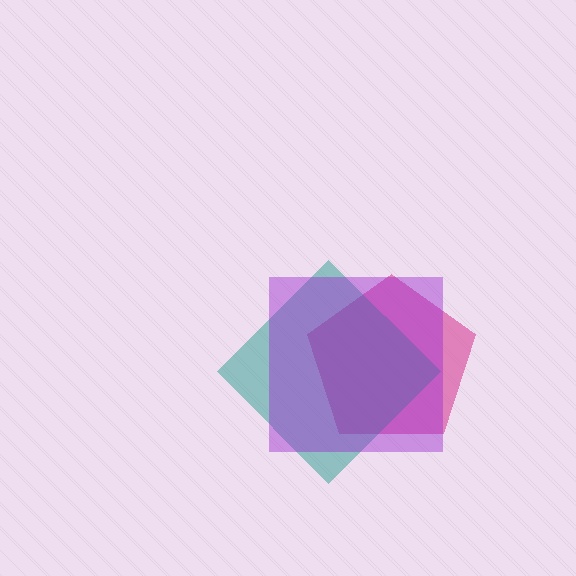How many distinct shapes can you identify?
There are 3 distinct shapes: a magenta pentagon, a teal diamond, a purple square.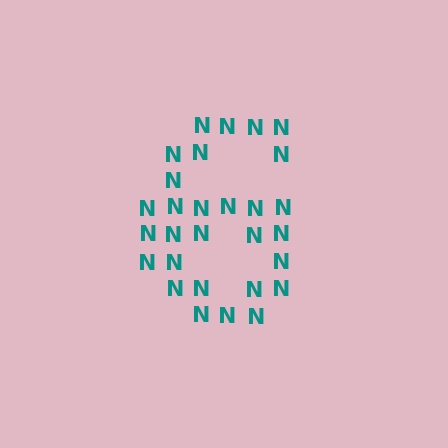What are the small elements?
The small elements are letter N's.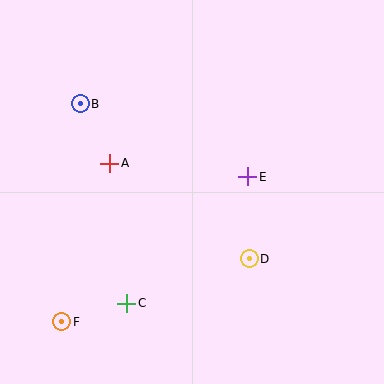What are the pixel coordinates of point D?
Point D is at (249, 259).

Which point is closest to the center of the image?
Point E at (248, 177) is closest to the center.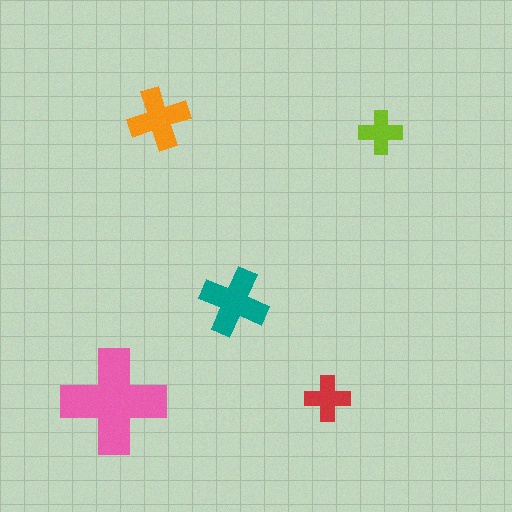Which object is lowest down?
The pink cross is bottommost.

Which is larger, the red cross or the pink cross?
The pink one.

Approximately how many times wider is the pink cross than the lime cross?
About 2.5 times wider.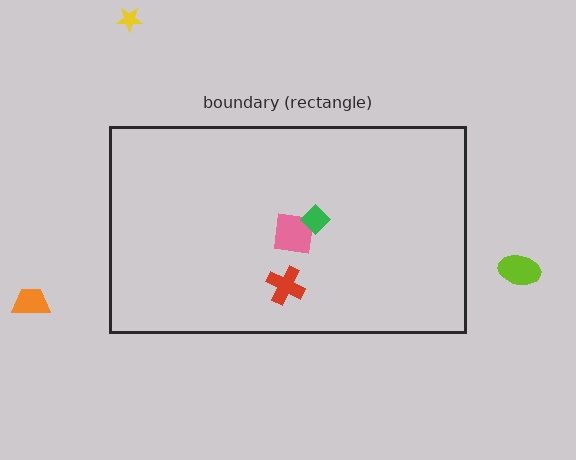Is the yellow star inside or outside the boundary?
Outside.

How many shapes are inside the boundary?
3 inside, 3 outside.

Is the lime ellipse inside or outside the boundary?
Outside.